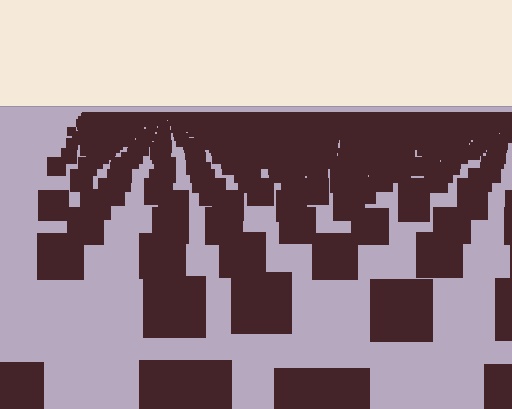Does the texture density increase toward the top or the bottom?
Density increases toward the top.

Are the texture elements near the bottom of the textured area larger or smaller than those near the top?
Larger. Near the bottom, elements are closer to the viewer and appear at a bigger on-screen size.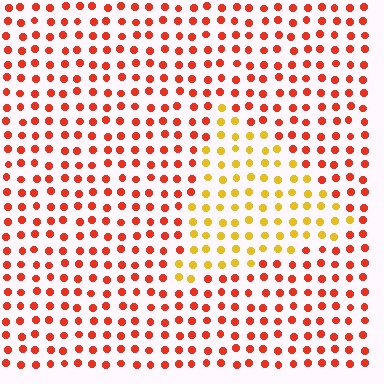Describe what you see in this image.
The image is filled with small red elements in a uniform arrangement. A triangle-shaped region is visible where the elements are tinted to a slightly different hue, forming a subtle color boundary.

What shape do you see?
I see a triangle.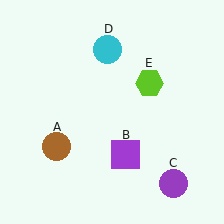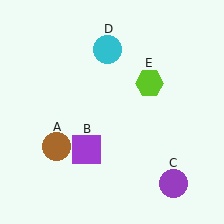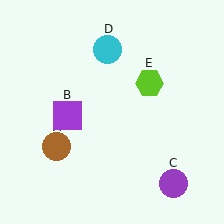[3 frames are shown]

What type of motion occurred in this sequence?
The purple square (object B) rotated clockwise around the center of the scene.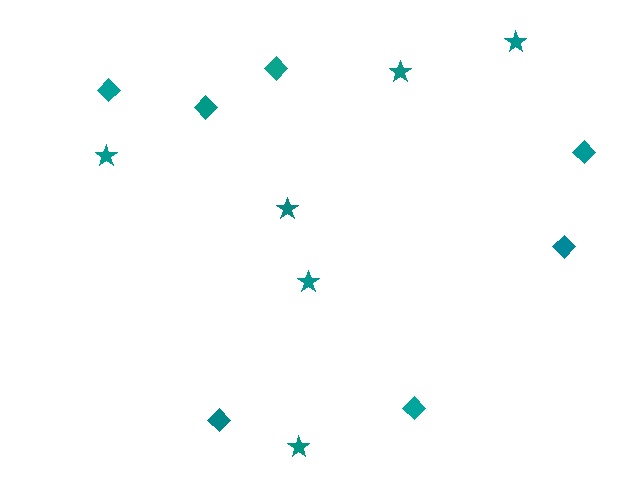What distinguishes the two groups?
There are 2 groups: one group of diamonds (7) and one group of stars (6).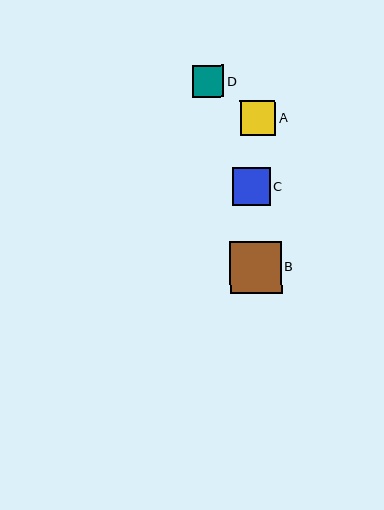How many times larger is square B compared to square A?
Square B is approximately 1.5 times the size of square A.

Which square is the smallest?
Square D is the smallest with a size of approximately 31 pixels.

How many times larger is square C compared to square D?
Square C is approximately 1.2 times the size of square D.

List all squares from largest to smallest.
From largest to smallest: B, C, A, D.